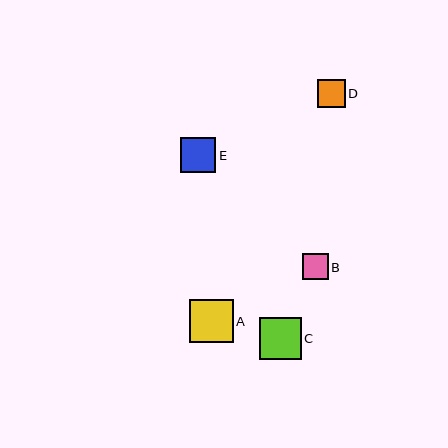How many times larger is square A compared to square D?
Square A is approximately 1.5 times the size of square D.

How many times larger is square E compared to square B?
Square E is approximately 1.4 times the size of square B.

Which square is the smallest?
Square B is the smallest with a size of approximately 26 pixels.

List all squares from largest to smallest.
From largest to smallest: A, C, E, D, B.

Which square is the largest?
Square A is the largest with a size of approximately 43 pixels.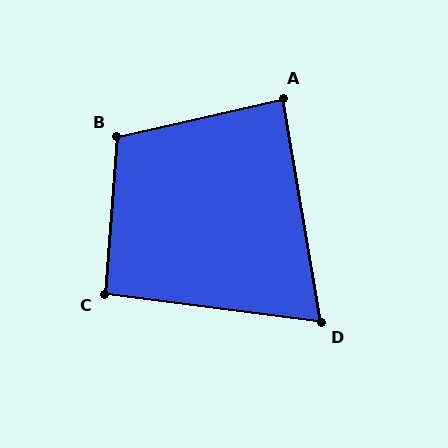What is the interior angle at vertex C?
Approximately 93 degrees (approximately right).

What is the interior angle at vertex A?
Approximately 87 degrees (approximately right).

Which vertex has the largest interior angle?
B, at approximately 107 degrees.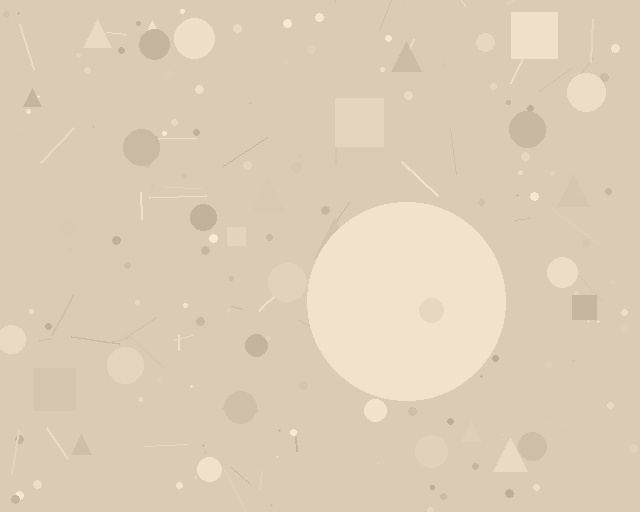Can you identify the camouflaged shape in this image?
The camouflaged shape is a circle.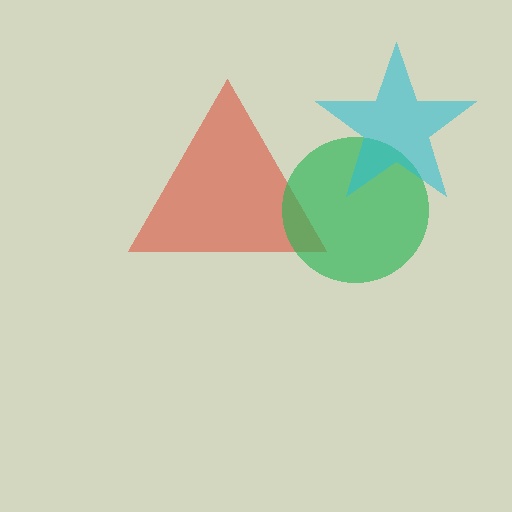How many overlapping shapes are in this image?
There are 3 overlapping shapes in the image.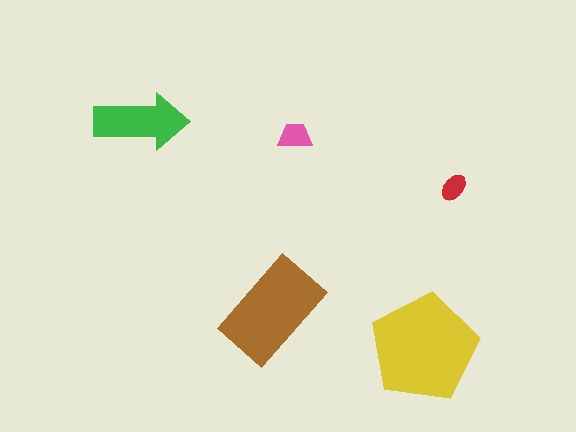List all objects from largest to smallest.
The yellow pentagon, the brown rectangle, the green arrow, the pink trapezoid, the red ellipse.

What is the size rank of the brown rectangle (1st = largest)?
2nd.